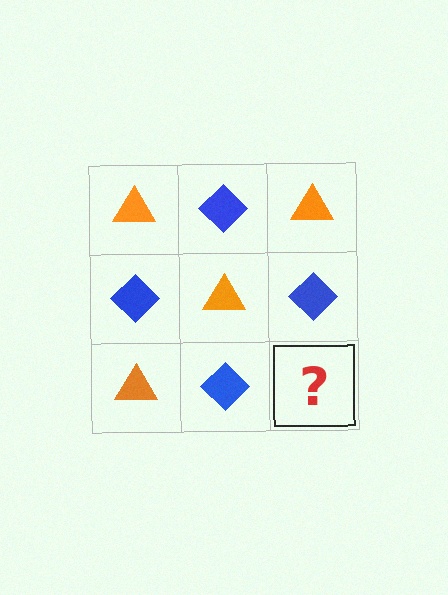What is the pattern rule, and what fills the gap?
The rule is that it alternates orange triangle and blue diamond in a checkerboard pattern. The gap should be filled with an orange triangle.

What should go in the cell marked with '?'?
The missing cell should contain an orange triangle.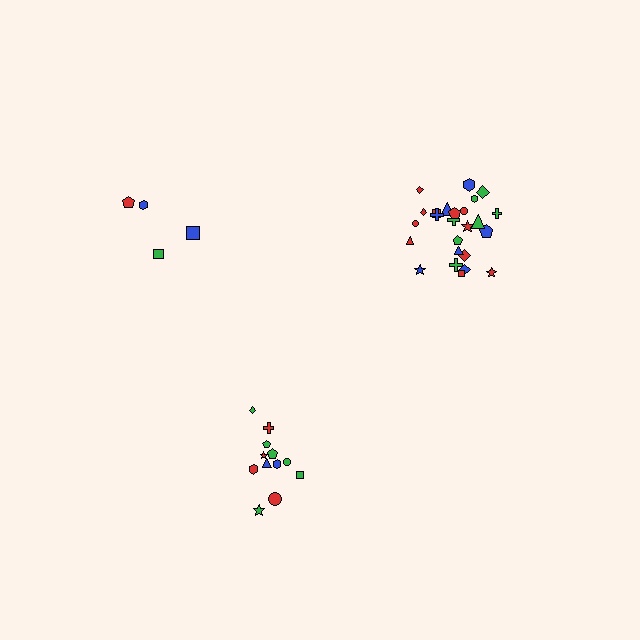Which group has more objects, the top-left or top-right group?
The top-right group.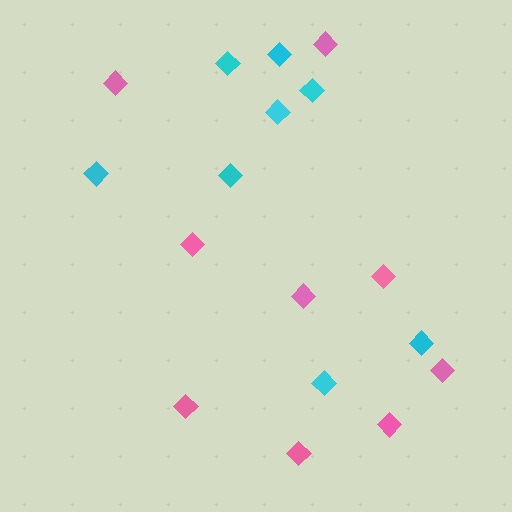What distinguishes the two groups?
There are 2 groups: one group of pink diamonds (9) and one group of cyan diamonds (8).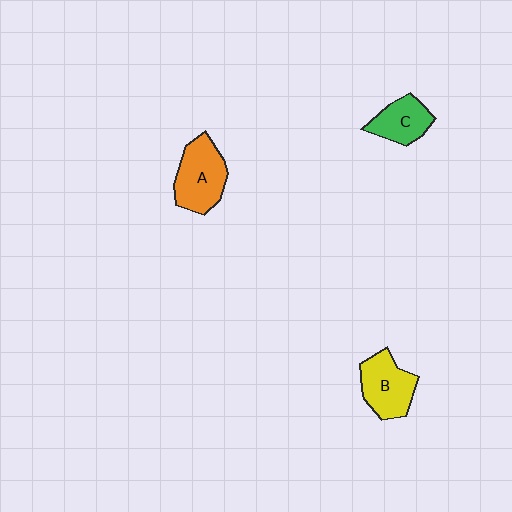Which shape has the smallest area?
Shape C (green).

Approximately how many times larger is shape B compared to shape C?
Approximately 1.3 times.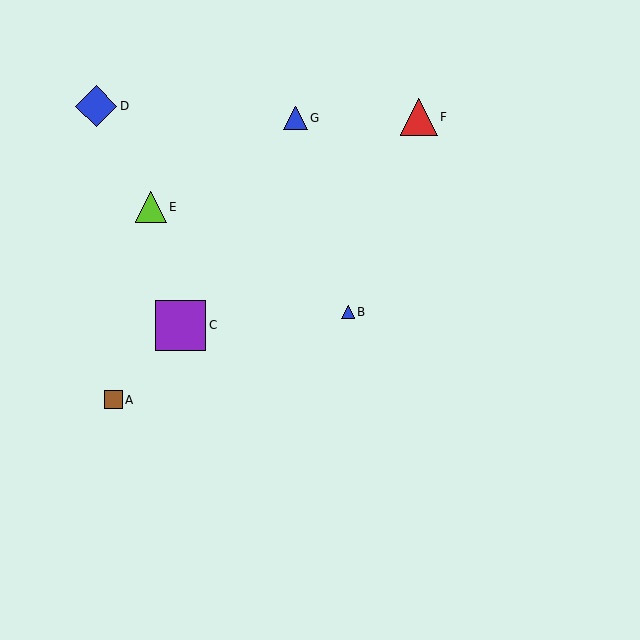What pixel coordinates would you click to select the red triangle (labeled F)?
Click at (419, 117) to select the red triangle F.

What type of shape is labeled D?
Shape D is a blue diamond.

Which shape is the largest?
The purple square (labeled C) is the largest.